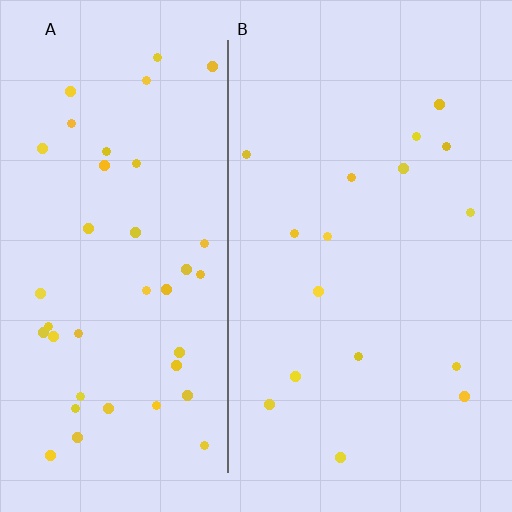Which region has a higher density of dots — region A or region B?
A (the left).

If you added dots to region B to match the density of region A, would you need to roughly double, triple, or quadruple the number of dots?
Approximately triple.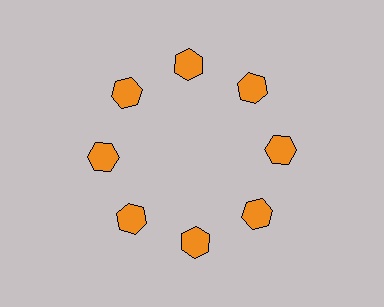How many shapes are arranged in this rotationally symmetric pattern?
There are 8 shapes, arranged in 8 groups of 1.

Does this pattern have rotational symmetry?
Yes, this pattern has 8-fold rotational symmetry. It looks the same after rotating 45 degrees around the center.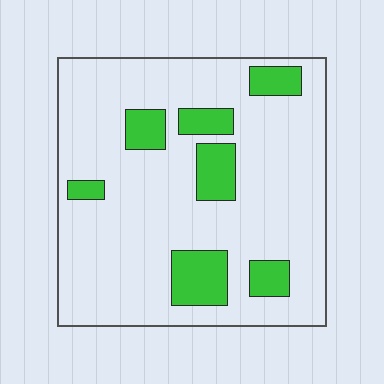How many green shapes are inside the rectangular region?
7.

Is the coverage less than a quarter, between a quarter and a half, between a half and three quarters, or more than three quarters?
Less than a quarter.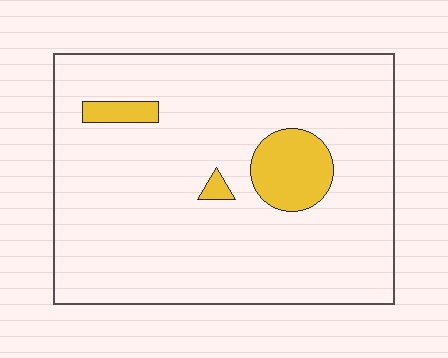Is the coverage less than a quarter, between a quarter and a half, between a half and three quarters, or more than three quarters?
Less than a quarter.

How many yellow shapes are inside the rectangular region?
3.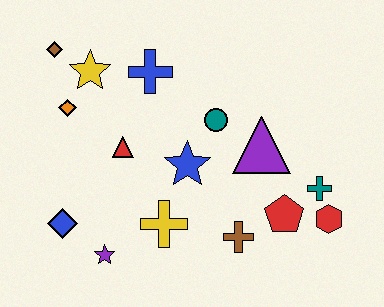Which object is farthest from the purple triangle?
The brown diamond is farthest from the purple triangle.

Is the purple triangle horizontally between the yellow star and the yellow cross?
No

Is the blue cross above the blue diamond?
Yes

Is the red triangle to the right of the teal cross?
No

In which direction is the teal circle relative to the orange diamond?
The teal circle is to the right of the orange diamond.